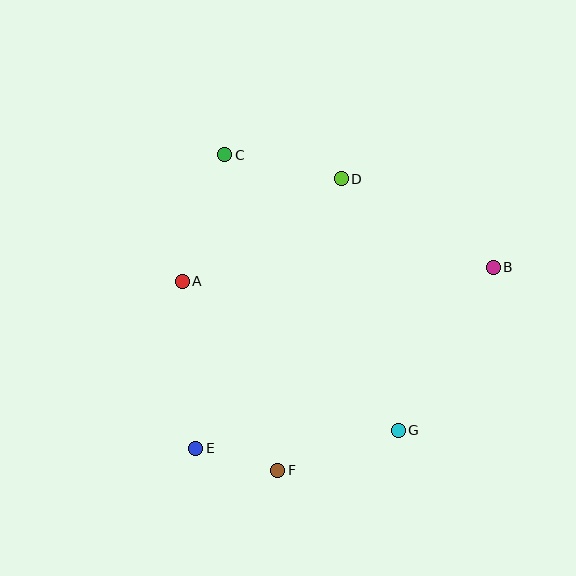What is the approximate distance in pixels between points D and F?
The distance between D and F is approximately 298 pixels.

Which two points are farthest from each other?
Points B and E are farthest from each other.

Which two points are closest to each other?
Points E and F are closest to each other.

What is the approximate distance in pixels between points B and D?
The distance between B and D is approximately 176 pixels.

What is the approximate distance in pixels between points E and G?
The distance between E and G is approximately 203 pixels.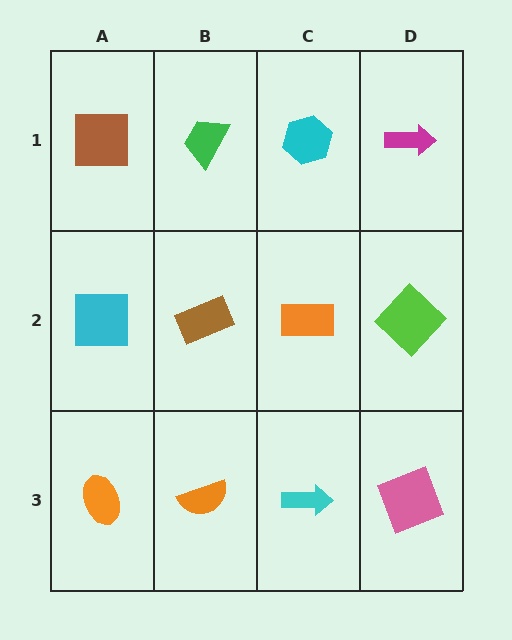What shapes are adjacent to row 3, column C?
An orange rectangle (row 2, column C), an orange semicircle (row 3, column B), a pink square (row 3, column D).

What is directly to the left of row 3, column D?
A cyan arrow.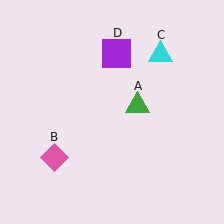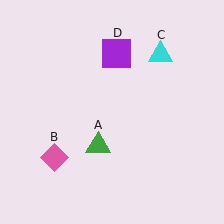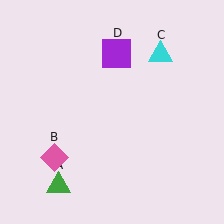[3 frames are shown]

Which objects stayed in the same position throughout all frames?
Pink diamond (object B) and cyan triangle (object C) and purple square (object D) remained stationary.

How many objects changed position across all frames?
1 object changed position: green triangle (object A).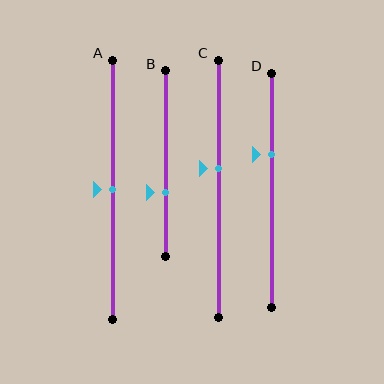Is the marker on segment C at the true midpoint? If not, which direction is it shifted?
No, the marker on segment C is shifted upward by about 8% of the segment length.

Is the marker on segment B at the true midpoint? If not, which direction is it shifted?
No, the marker on segment B is shifted downward by about 16% of the segment length.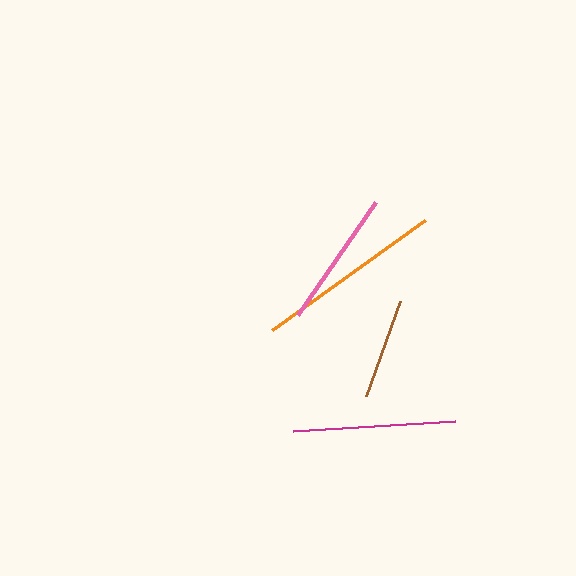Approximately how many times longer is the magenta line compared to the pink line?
The magenta line is approximately 1.2 times the length of the pink line.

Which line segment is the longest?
The orange line is the longest at approximately 189 pixels.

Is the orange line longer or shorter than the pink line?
The orange line is longer than the pink line.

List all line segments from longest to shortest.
From longest to shortest: orange, magenta, pink, brown.